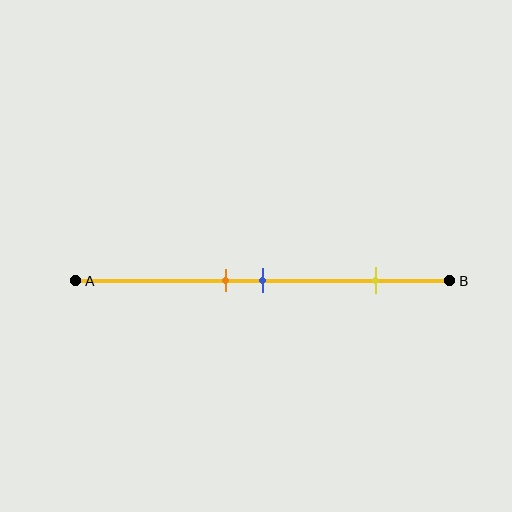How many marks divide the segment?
There are 3 marks dividing the segment.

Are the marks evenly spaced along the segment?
No, the marks are not evenly spaced.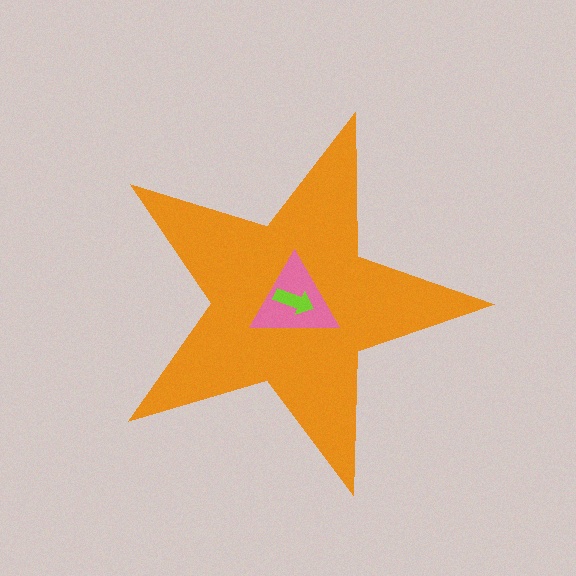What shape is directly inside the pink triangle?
The lime arrow.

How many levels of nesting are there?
3.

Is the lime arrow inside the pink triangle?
Yes.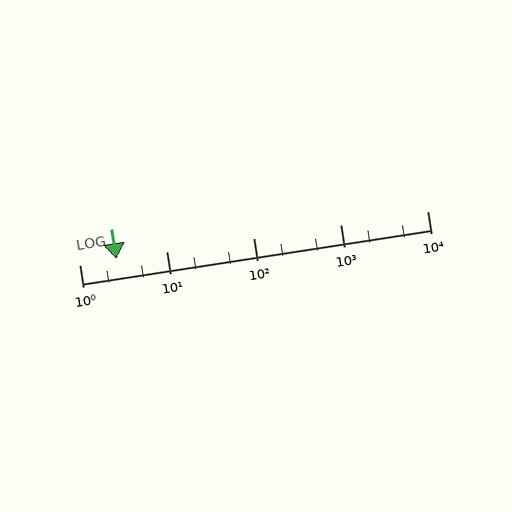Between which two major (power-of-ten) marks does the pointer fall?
The pointer is between 1 and 10.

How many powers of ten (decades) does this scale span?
The scale spans 4 decades, from 1 to 10000.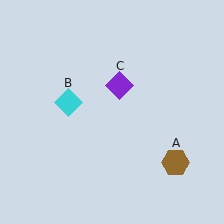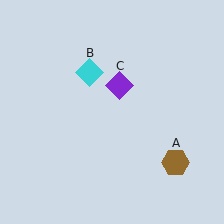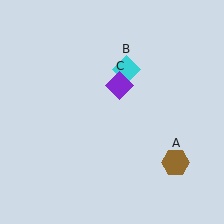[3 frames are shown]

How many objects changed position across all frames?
1 object changed position: cyan diamond (object B).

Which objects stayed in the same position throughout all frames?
Brown hexagon (object A) and purple diamond (object C) remained stationary.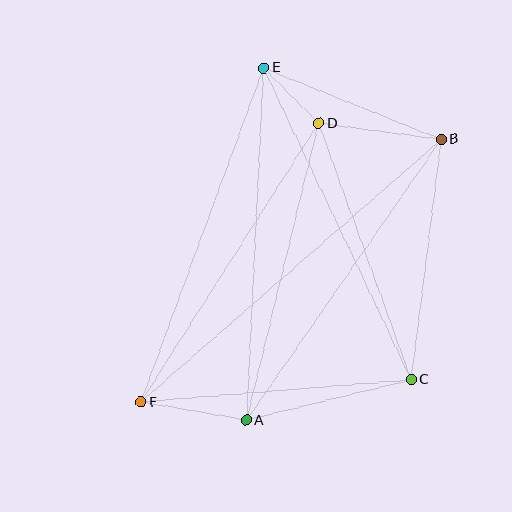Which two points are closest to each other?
Points D and E are closest to each other.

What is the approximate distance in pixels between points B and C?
The distance between B and C is approximately 242 pixels.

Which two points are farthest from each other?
Points B and F are farthest from each other.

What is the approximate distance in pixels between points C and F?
The distance between C and F is approximately 271 pixels.